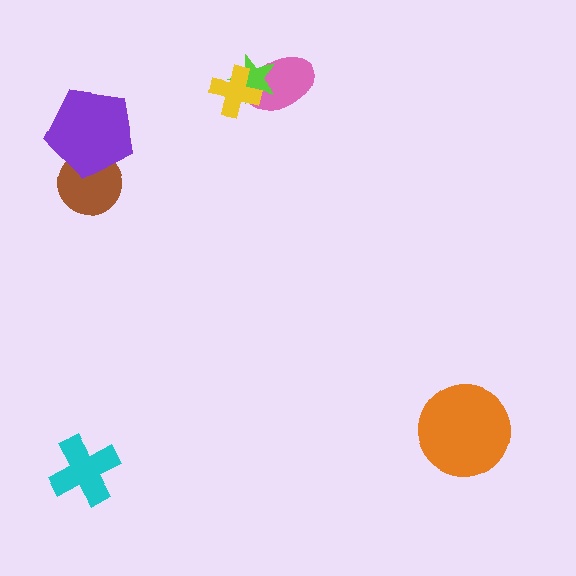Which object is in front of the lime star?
The yellow cross is in front of the lime star.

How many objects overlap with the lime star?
2 objects overlap with the lime star.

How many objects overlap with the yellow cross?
2 objects overlap with the yellow cross.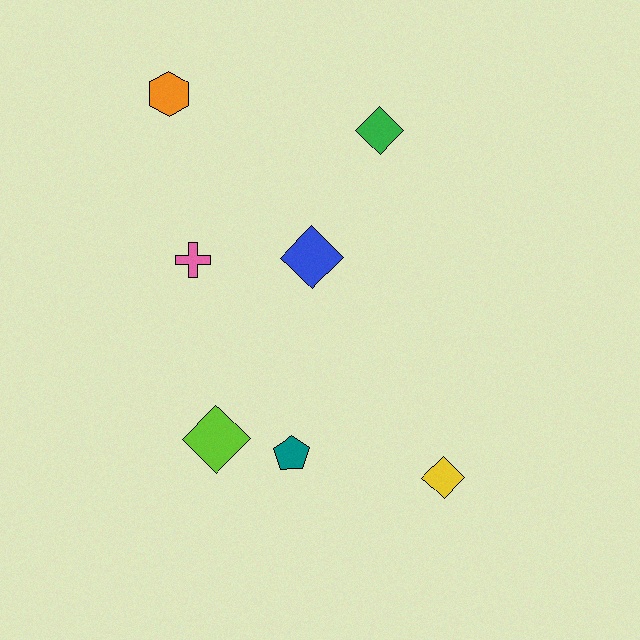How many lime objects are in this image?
There is 1 lime object.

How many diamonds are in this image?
There are 4 diamonds.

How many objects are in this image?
There are 7 objects.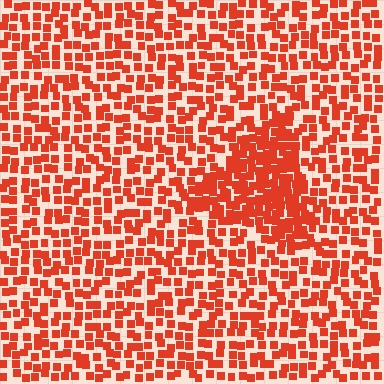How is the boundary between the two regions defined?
The boundary is defined by a change in element density (approximately 1.9x ratio). All elements are the same color, size, and shape.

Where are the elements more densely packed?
The elements are more densely packed inside the triangle boundary.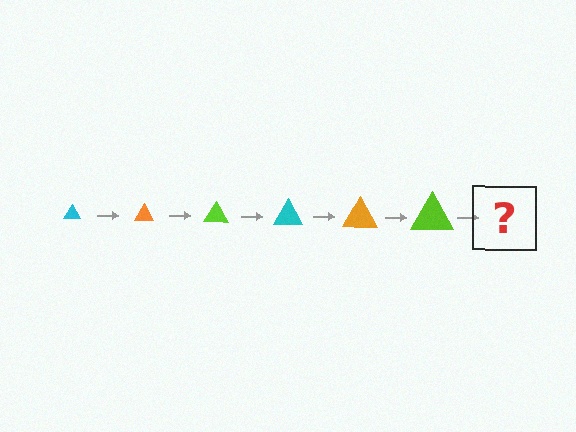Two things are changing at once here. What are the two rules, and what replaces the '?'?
The two rules are that the triangle grows larger each step and the color cycles through cyan, orange, and lime. The '?' should be a cyan triangle, larger than the previous one.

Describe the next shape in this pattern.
It should be a cyan triangle, larger than the previous one.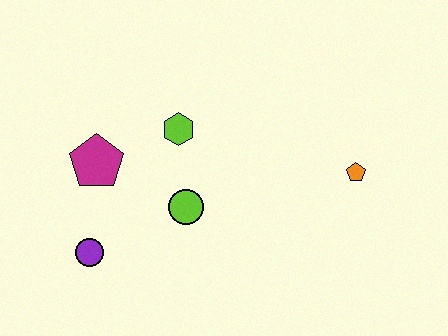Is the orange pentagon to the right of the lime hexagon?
Yes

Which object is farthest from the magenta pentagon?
The orange pentagon is farthest from the magenta pentagon.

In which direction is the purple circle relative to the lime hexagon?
The purple circle is below the lime hexagon.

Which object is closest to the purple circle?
The magenta pentagon is closest to the purple circle.